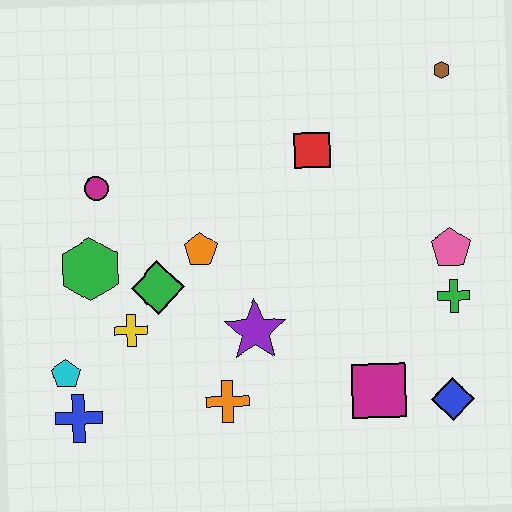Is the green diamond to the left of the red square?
Yes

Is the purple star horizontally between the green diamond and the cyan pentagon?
No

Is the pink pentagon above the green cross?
Yes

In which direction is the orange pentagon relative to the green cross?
The orange pentagon is to the left of the green cross.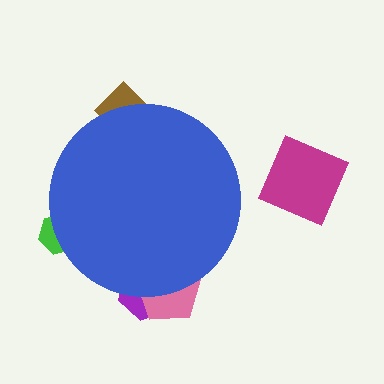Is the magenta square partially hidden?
No, the magenta square is fully visible.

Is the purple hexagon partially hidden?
Yes, the purple hexagon is partially hidden behind the blue circle.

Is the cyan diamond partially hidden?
Yes, the cyan diamond is partially hidden behind the blue circle.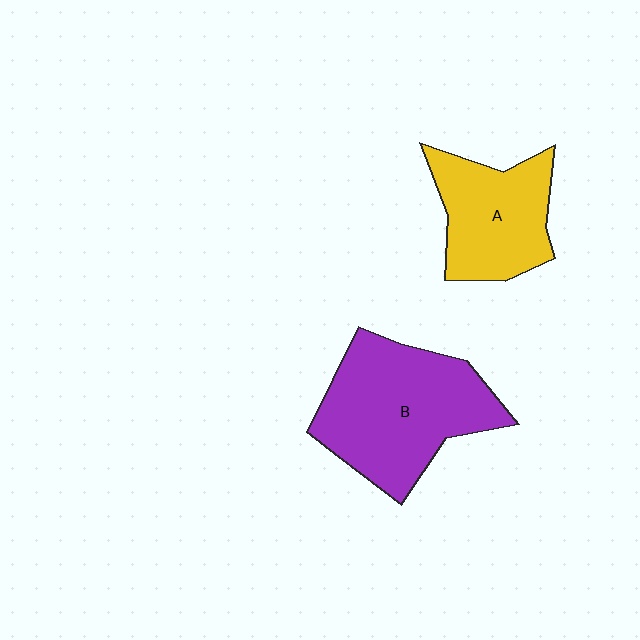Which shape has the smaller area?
Shape A (yellow).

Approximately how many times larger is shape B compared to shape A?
Approximately 1.5 times.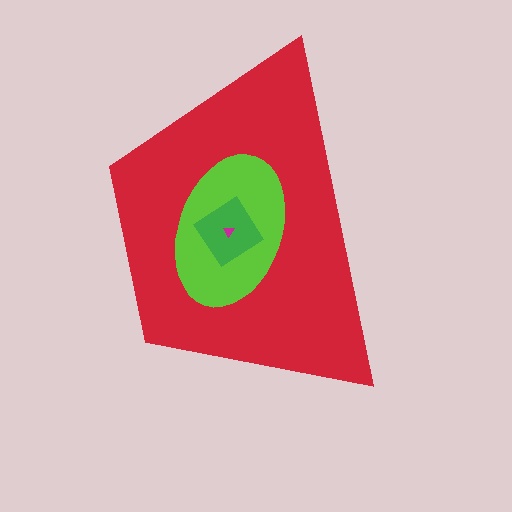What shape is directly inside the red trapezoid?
The lime ellipse.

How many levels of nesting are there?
4.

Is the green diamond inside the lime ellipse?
Yes.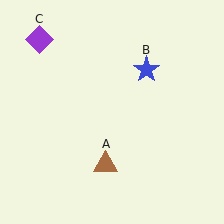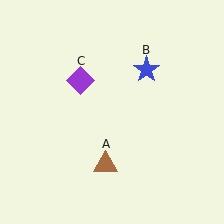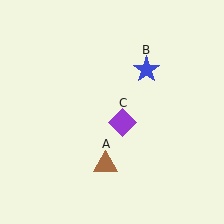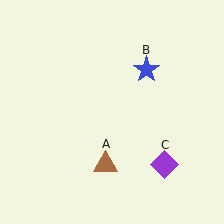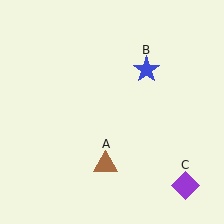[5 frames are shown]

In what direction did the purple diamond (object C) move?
The purple diamond (object C) moved down and to the right.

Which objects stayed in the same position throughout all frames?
Brown triangle (object A) and blue star (object B) remained stationary.